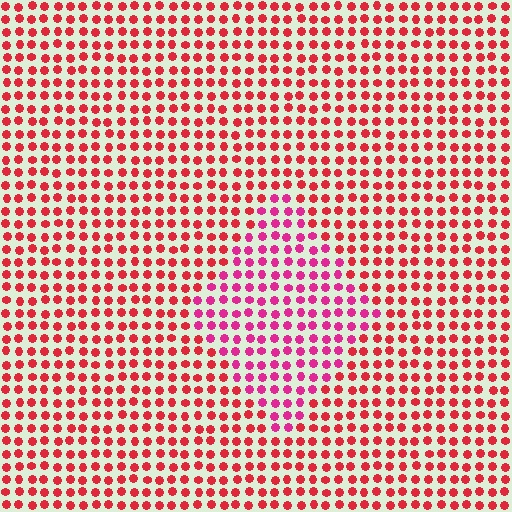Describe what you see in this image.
The image is filled with small red elements in a uniform arrangement. A diamond-shaped region is visible where the elements are tinted to a slightly different hue, forming a subtle color boundary.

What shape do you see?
I see a diamond.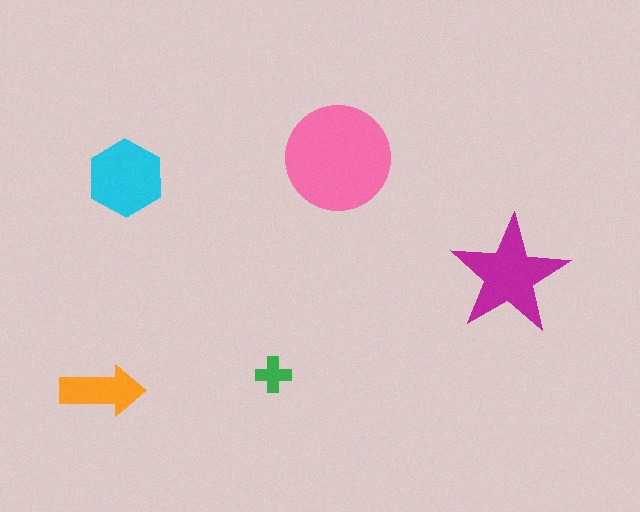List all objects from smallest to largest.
The green cross, the orange arrow, the cyan hexagon, the magenta star, the pink circle.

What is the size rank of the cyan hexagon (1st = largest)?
3rd.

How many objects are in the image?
There are 5 objects in the image.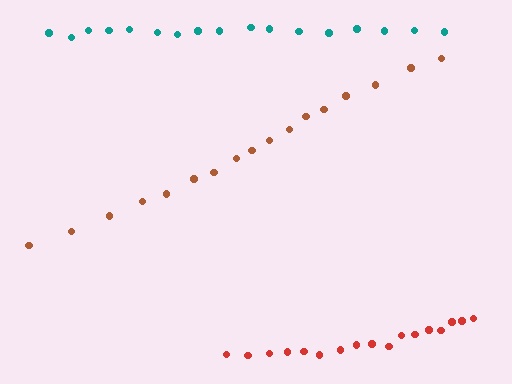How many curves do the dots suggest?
There are 3 distinct paths.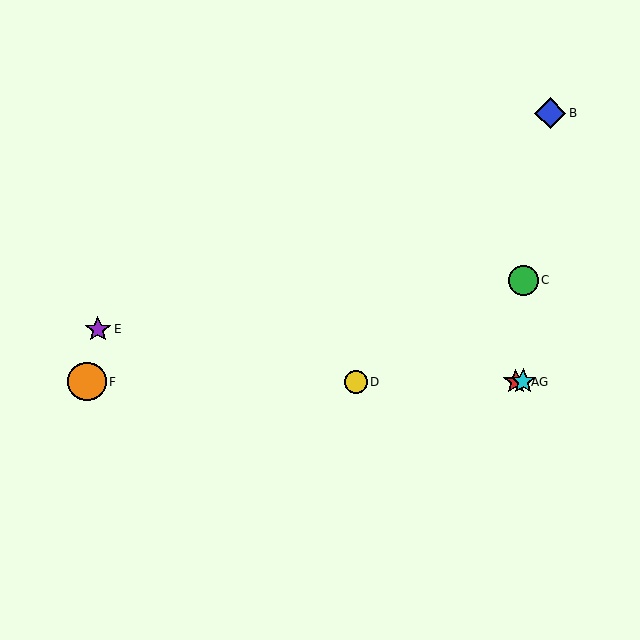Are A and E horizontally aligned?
No, A is at y≈382 and E is at y≈329.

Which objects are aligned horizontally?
Objects A, D, F, G are aligned horizontally.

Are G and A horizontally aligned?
Yes, both are at y≈382.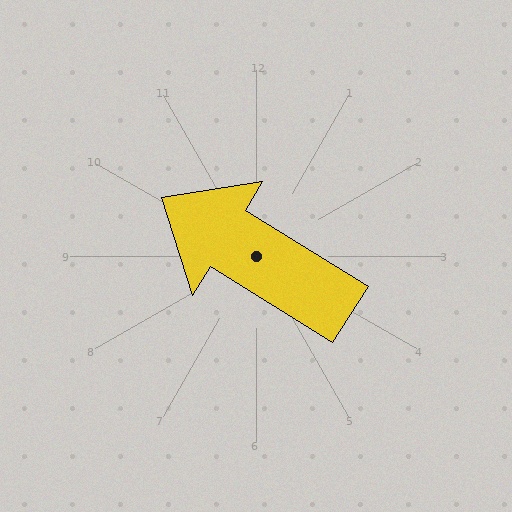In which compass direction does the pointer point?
Northwest.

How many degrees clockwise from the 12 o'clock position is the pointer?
Approximately 302 degrees.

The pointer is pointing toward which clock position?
Roughly 10 o'clock.